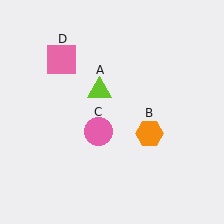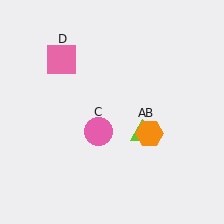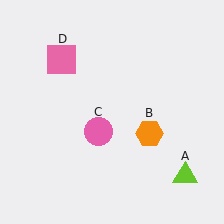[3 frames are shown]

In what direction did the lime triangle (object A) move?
The lime triangle (object A) moved down and to the right.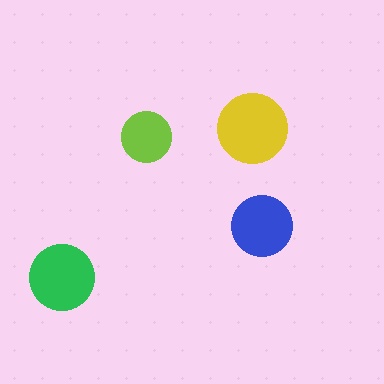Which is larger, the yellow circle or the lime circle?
The yellow one.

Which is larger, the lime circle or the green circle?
The green one.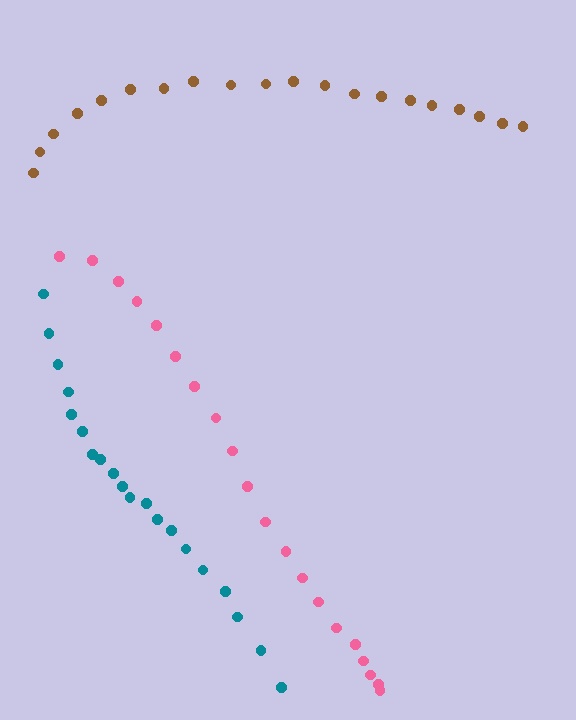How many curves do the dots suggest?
There are 3 distinct paths.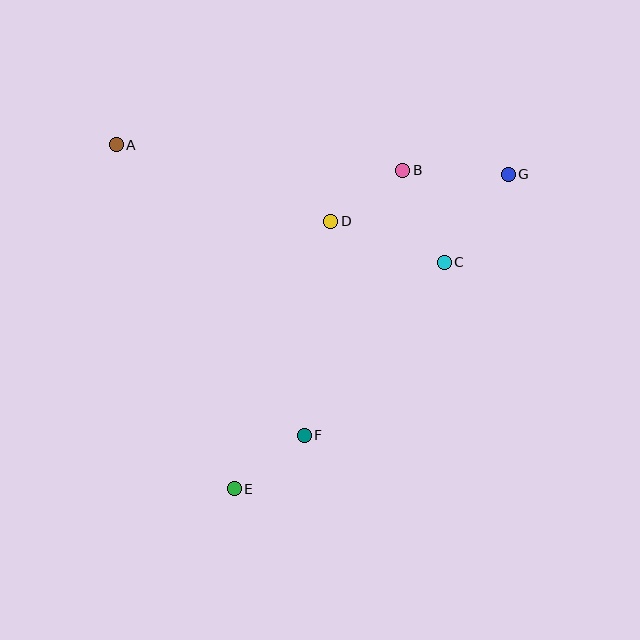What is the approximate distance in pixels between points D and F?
The distance between D and F is approximately 216 pixels.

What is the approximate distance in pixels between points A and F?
The distance between A and F is approximately 346 pixels.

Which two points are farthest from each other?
Points E and G are farthest from each other.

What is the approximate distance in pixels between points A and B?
The distance between A and B is approximately 287 pixels.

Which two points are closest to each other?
Points E and F are closest to each other.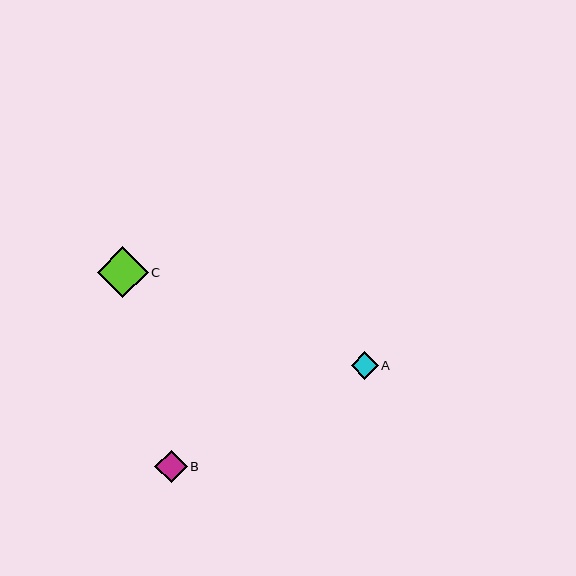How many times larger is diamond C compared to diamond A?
Diamond C is approximately 1.9 times the size of diamond A.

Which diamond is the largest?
Diamond C is the largest with a size of approximately 51 pixels.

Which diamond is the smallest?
Diamond A is the smallest with a size of approximately 27 pixels.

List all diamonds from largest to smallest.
From largest to smallest: C, B, A.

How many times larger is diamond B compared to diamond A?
Diamond B is approximately 1.2 times the size of diamond A.